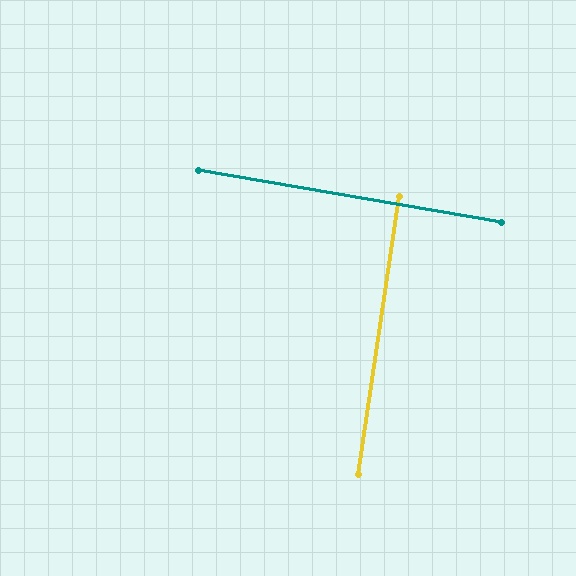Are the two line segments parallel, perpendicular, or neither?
Perpendicular — they meet at approximately 89°.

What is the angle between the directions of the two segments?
Approximately 89 degrees.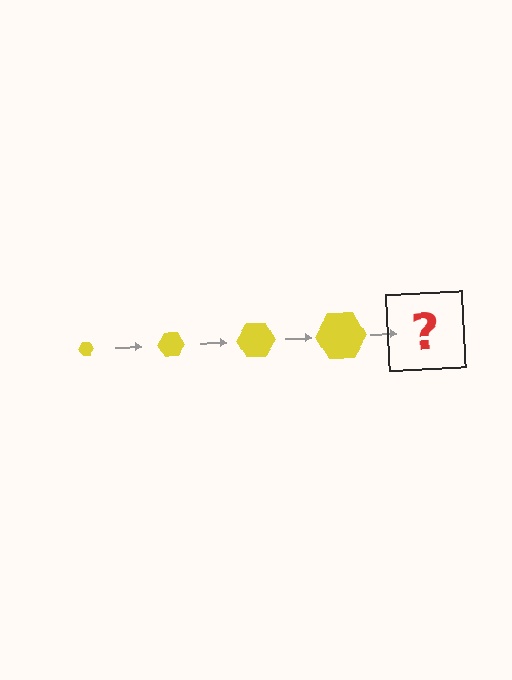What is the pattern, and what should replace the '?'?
The pattern is that the hexagon gets progressively larger each step. The '?' should be a yellow hexagon, larger than the previous one.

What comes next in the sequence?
The next element should be a yellow hexagon, larger than the previous one.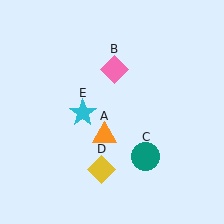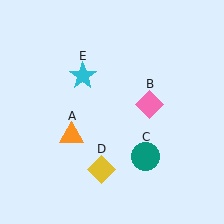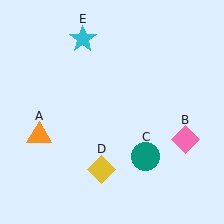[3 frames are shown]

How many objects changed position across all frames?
3 objects changed position: orange triangle (object A), pink diamond (object B), cyan star (object E).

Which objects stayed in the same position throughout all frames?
Teal circle (object C) and yellow diamond (object D) remained stationary.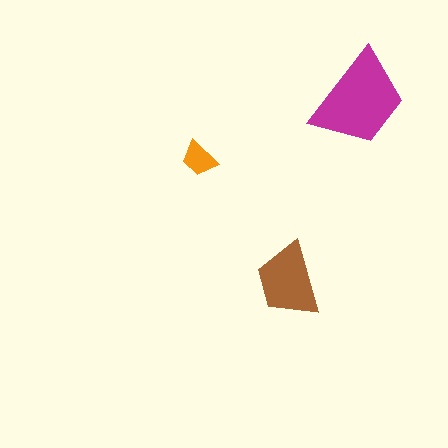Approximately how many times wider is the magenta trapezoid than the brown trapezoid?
About 1.5 times wider.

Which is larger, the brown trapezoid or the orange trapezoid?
The brown one.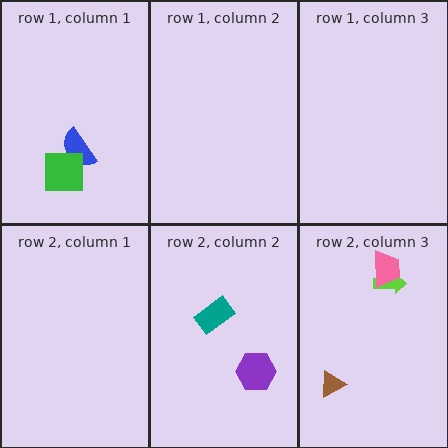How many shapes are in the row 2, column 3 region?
3.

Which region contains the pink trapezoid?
The row 2, column 3 region.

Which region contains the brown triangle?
The row 2, column 3 region.